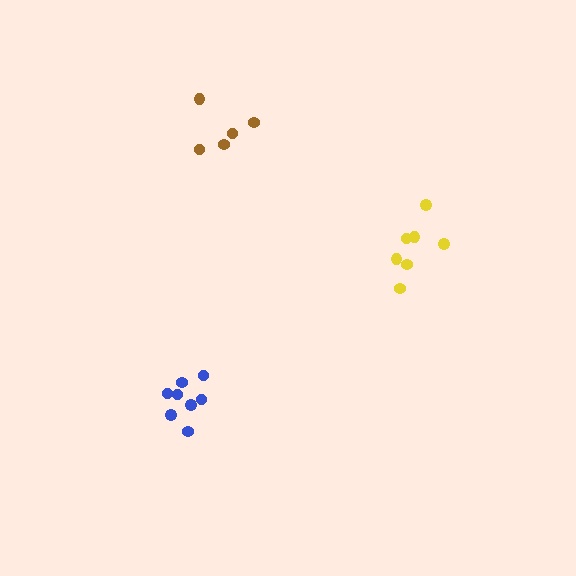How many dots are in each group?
Group 1: 7 dots, Group 2: 8 dots, Group 3: 5 dots (20 total).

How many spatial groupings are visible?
There are 3 spatial groupings.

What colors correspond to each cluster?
The clusters are colored: yellow, blue, brown.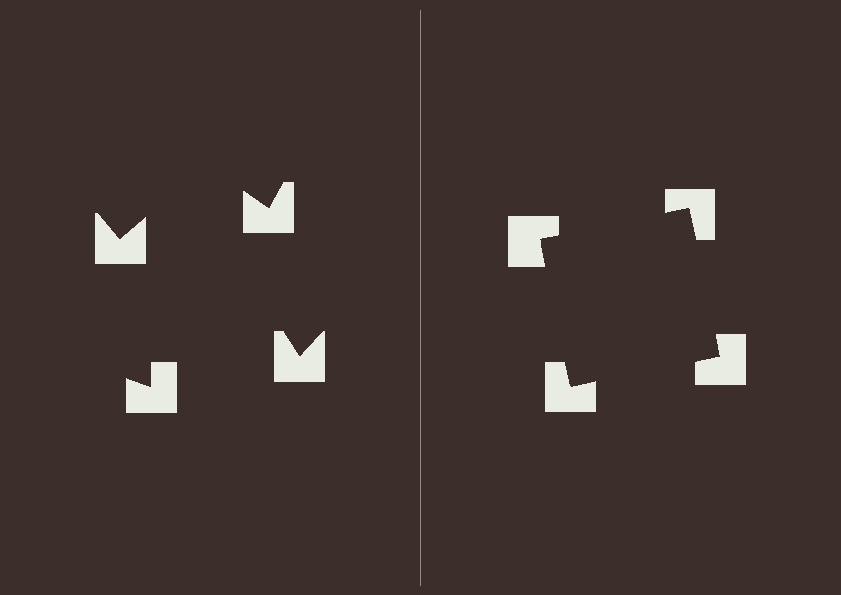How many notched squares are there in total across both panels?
8 — 4 on each side.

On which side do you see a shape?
An illusory square appears on the right side. On the left side the wedge cuts are rotated, so no coherent shape forms.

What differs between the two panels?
The notched squares are positioned identically on both sides; only the wedge orientations differ. On the right they align to a square; on the left they are misaligned.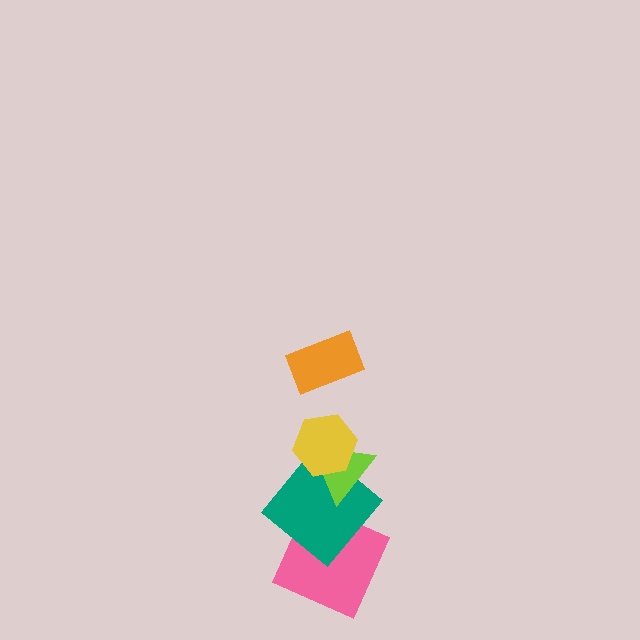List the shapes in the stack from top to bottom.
From top to bottom: the orange rectangle, the yellow hexagon, the lime triangle, the teal diamond, the pink square.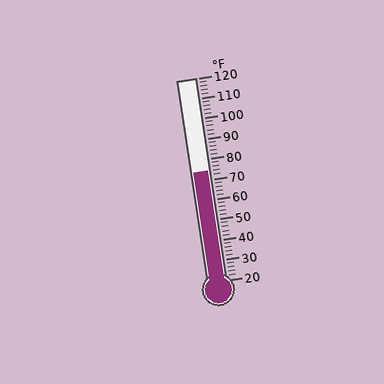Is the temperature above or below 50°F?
The temperature is above 50°F.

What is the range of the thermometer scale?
The thermometer scale ranges from 20°F to 120°F.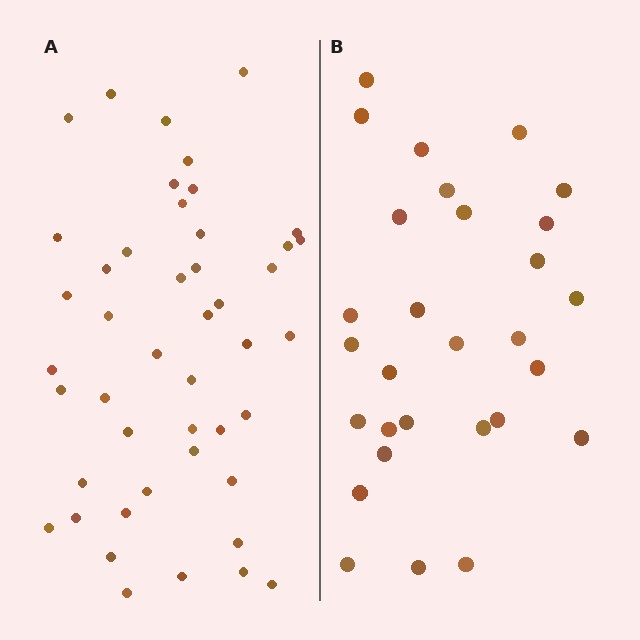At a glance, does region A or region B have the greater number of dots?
Region A (the left region) has more dots.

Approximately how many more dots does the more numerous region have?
Region A has approximately 15 more dots than region B.